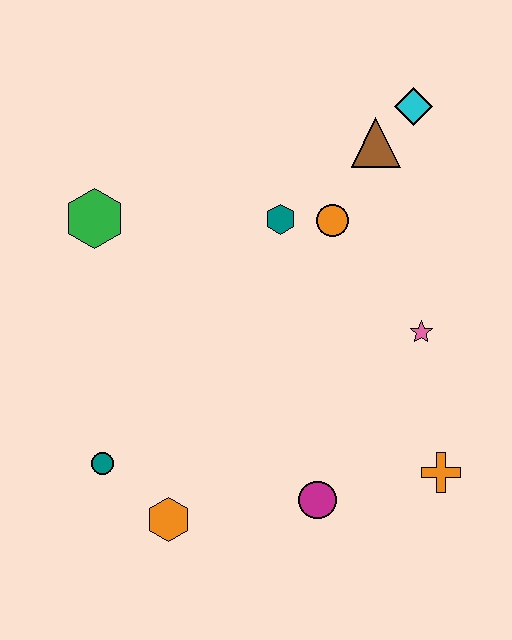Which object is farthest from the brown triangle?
The orange hexagon is farthest from the brown triangle.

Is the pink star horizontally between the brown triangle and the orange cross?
Yes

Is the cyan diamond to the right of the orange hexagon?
Yes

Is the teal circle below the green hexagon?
Yes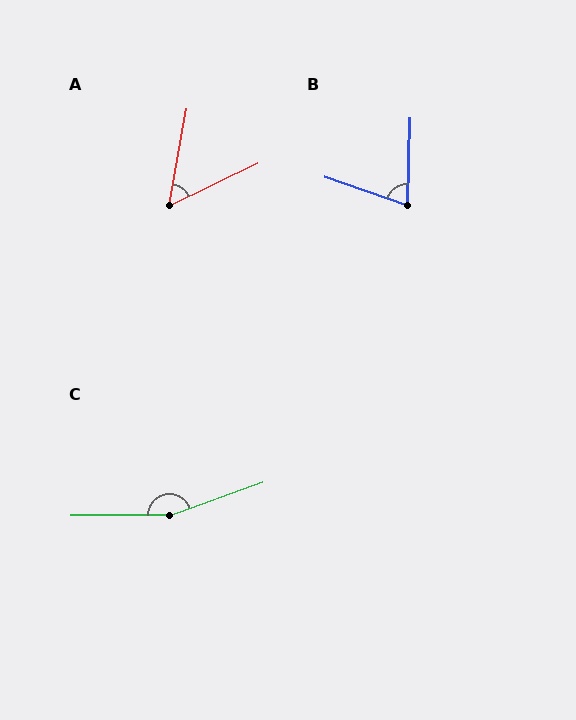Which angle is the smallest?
A, at approximately 54 degrees.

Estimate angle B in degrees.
Approximately 73 degrees.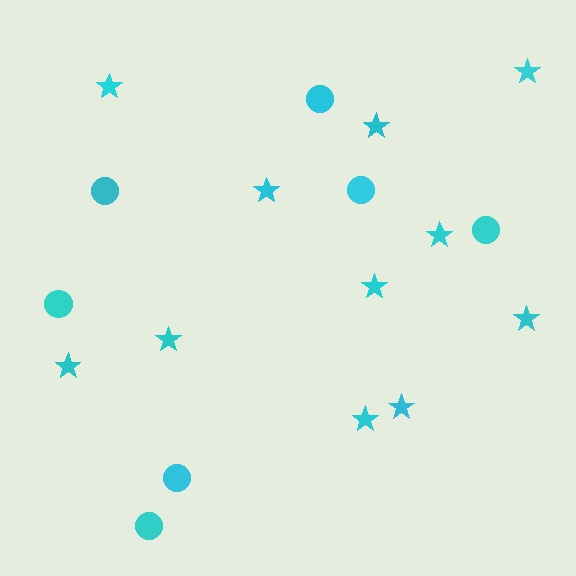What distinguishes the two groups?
There are 2 groups: one group of circles (7) and one group of stars (11).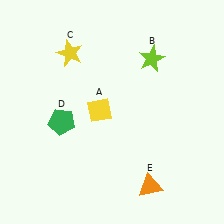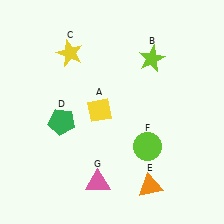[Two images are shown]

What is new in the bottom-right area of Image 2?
A lime circle (F) was added in the bottom-right area of Image 2.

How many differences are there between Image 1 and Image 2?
There are 2 differences between the two images.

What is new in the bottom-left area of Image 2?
A pink triangle (G) was added in the bottom-left area of Image 2.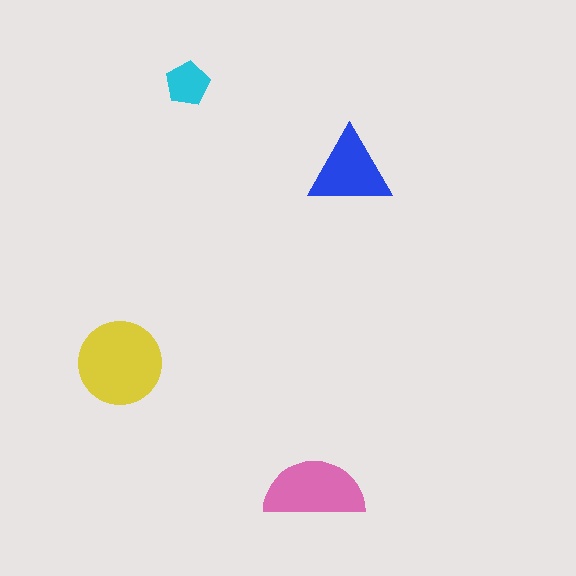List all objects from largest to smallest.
The yellow circle, the pink semicircle, the blue triangle, the cyan pentagon.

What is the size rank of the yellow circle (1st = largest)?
1st.